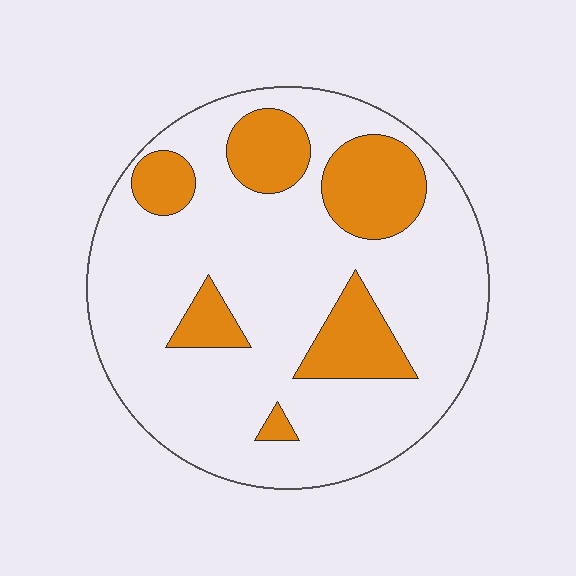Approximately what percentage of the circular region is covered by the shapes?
Approximately 25%.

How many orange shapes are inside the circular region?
6.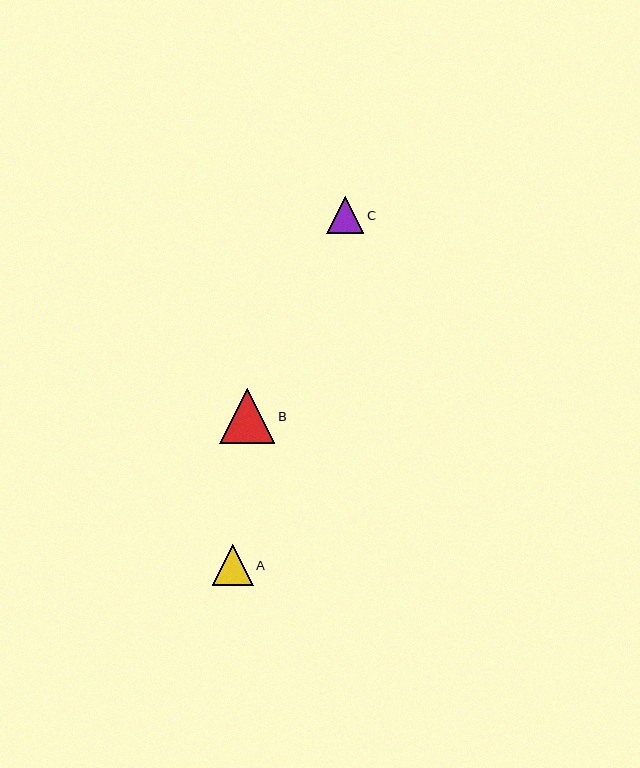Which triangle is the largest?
Triangle B is the largest with a size of approximately 55 pixels.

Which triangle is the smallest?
Triangle C is the smallest with a size of approximately 37 pixels.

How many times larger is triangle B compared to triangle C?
Triangle B is approximately 1.5 times the size of triangle C.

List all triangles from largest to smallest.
From largest to smallest: B, A, C.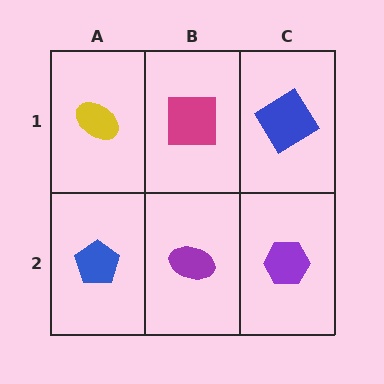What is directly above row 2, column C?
A blue diamond.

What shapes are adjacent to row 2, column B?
A magenta square (row 1, column B), a blue pentagon (row 2, column A), a purple hexagon (row 2, column C).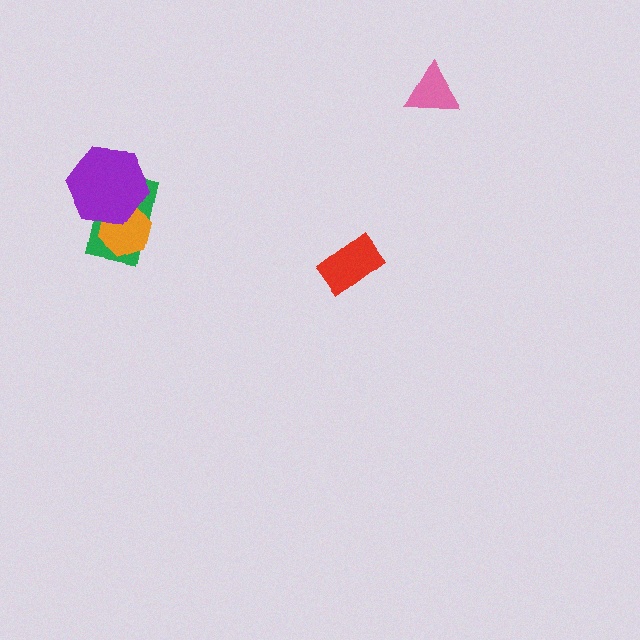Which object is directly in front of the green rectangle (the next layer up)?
The orange hexagon is directly in front of the green rectangle.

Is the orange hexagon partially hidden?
Yes, it is partially covered by another shape.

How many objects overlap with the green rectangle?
2 objects overlap with the green rectangle.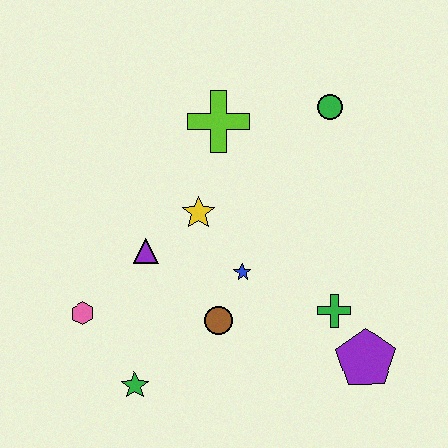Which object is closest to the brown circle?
The blue star is closest to the brown circle.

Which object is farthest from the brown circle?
The green circle is farthest from the brown circle.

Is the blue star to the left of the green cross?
Yes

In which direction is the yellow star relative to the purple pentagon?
The yellow star is to the left of the purple pentagon.